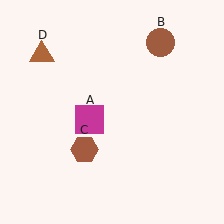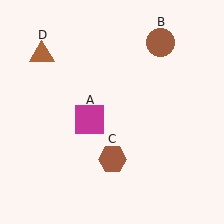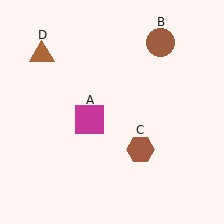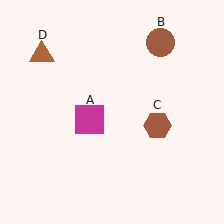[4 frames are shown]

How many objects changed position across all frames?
1 object changed position: brown hexagon (object C).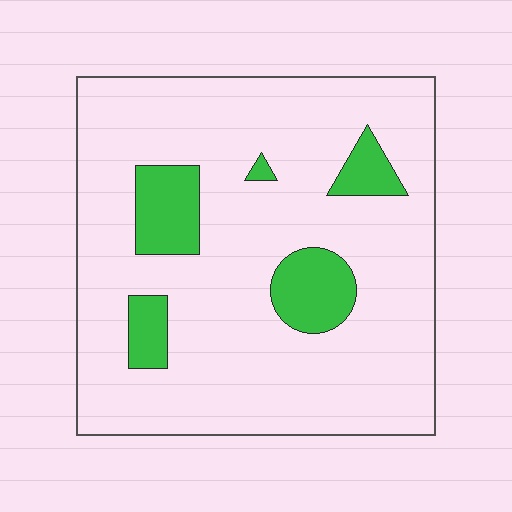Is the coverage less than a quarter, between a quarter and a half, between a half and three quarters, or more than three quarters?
Less than a quarter.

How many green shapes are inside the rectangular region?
5.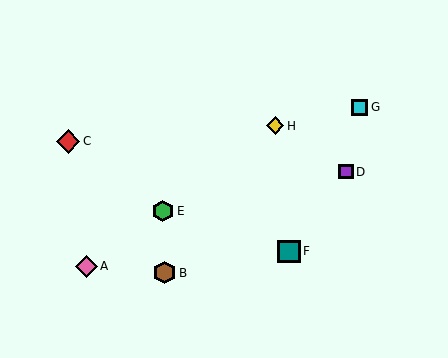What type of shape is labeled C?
Shape C is a red diamond.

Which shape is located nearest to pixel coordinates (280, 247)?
The teal square (labeled F) at (289, 252) is nearest to that location.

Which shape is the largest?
The red diamond (labeled C) is the largest.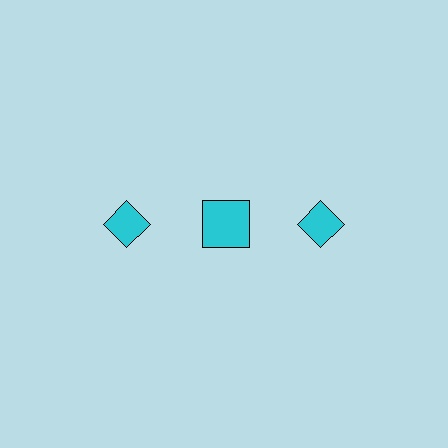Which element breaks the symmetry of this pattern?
The cyan square in the top row, second from left column breaks the symmetry. All other shapes are cyan diamonds.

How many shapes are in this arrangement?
There are 3 shapes arranged in a grid pattern.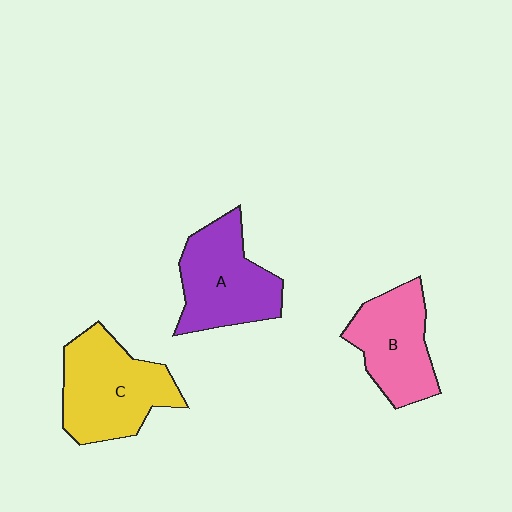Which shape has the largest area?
Shape C (yellow).